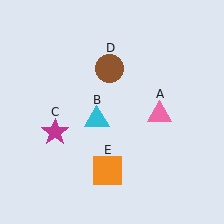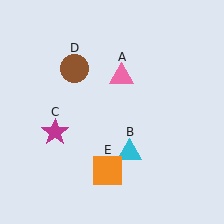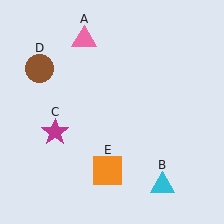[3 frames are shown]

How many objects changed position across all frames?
3 objects changed position: pink triangle (object A), cyan triangle (object B), brown circle (object D).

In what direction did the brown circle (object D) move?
The brown circle (object D) moved left.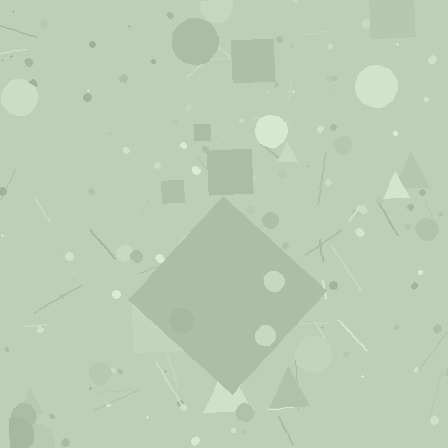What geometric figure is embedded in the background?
A diamond is embedded in the background.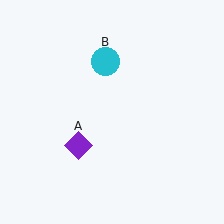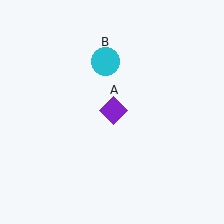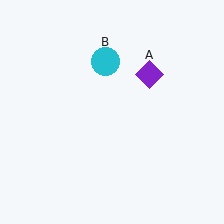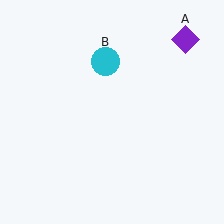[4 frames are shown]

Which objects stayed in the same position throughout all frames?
Cyan circle (object B) remained stationary.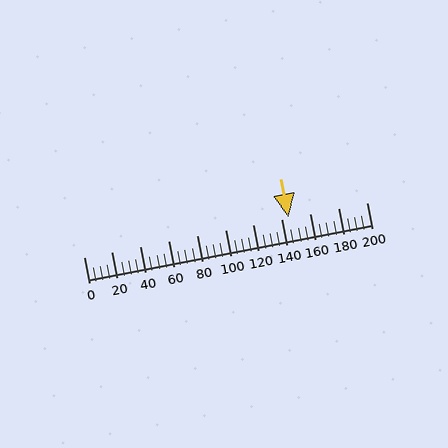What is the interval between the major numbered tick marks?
The major tick marks are spaced 20 units apart.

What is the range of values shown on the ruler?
The ruler shows values from 0 to 200.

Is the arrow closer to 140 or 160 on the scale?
The arrow is closer to 140.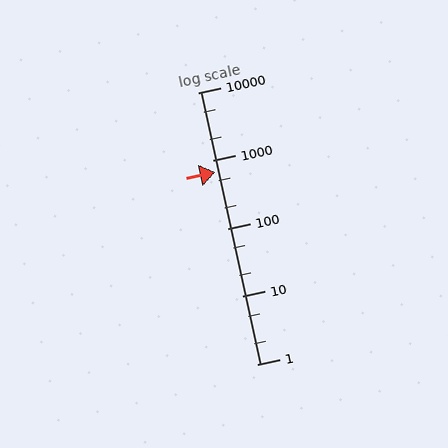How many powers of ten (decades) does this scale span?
The scale spans 4 decades, from 1 to 10000.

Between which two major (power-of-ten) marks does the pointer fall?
The pointer is between 100 and 1000.